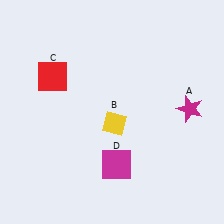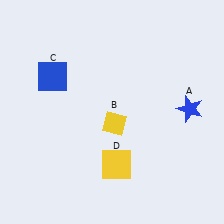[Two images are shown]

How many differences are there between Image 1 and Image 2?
There are 3 differences between the two images.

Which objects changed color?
A changed from magenta to blue. C changed from red to blue. D changed from magenta to yellow.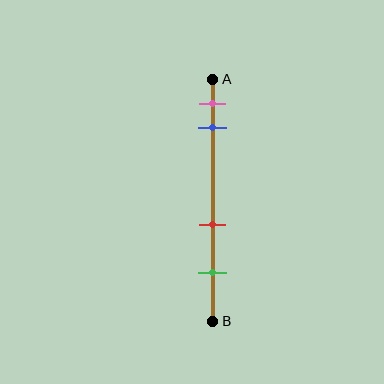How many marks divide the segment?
There are 4 marks dividing the segment.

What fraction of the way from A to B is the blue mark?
The blue mark is approximately 20% (0.2) of the way from A to B.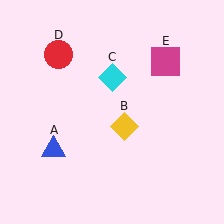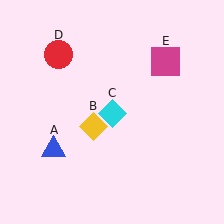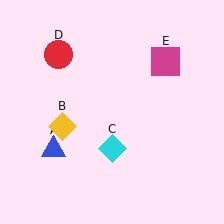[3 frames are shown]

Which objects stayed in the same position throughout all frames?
Blue triangle (object A) and red circle (object D) and magenta square (object E) remained stationary.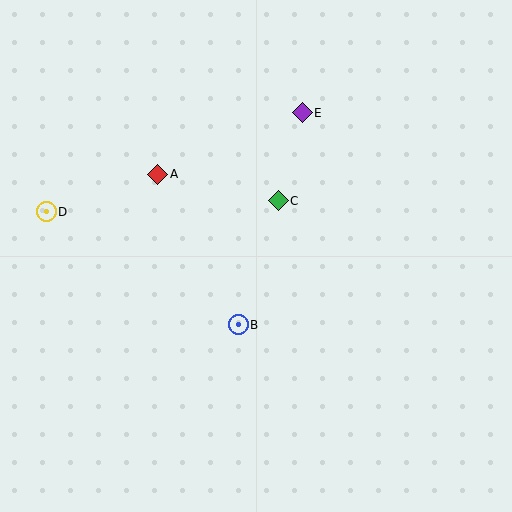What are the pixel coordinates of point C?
Point C is at (278, 201).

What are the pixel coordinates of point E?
Point E is at (302, 113).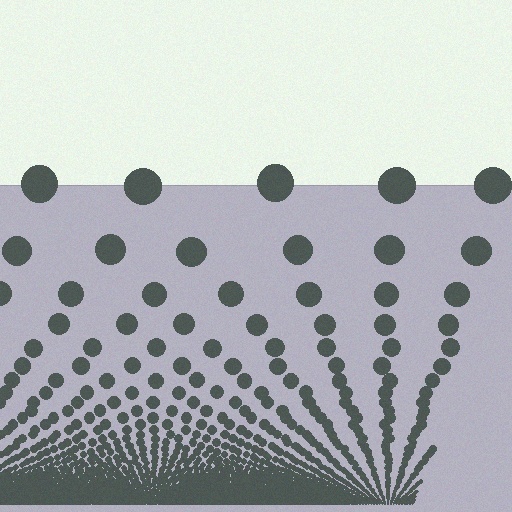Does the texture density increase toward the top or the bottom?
Density increases toward the bottom.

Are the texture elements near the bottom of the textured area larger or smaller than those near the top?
Smaller. The gradient is inverted — elements near the bottom are smaller and denser.